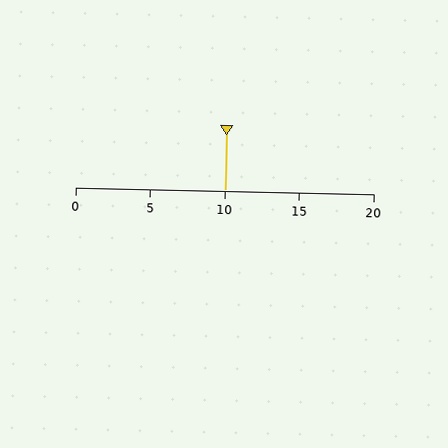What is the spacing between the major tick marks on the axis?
The major ticks are spaced 5 apart.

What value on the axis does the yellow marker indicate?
The marker indicates approximately 10.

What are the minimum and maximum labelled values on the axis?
The axis runs from 0 to 20.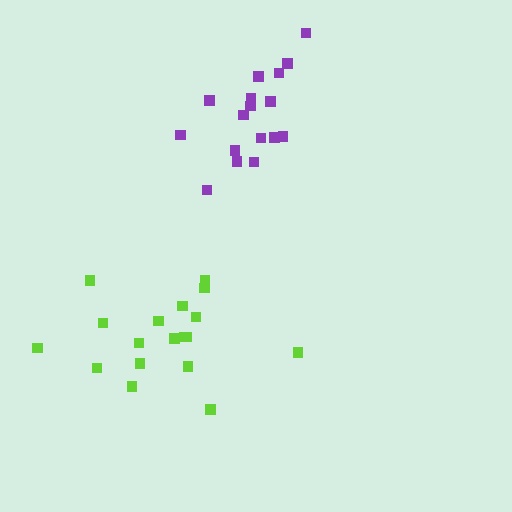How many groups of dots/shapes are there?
There are 2 groups.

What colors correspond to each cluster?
The clusters are colored: purple, lime.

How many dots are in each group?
Group 1: 17 dots, Group 2: 18 dots (35 total).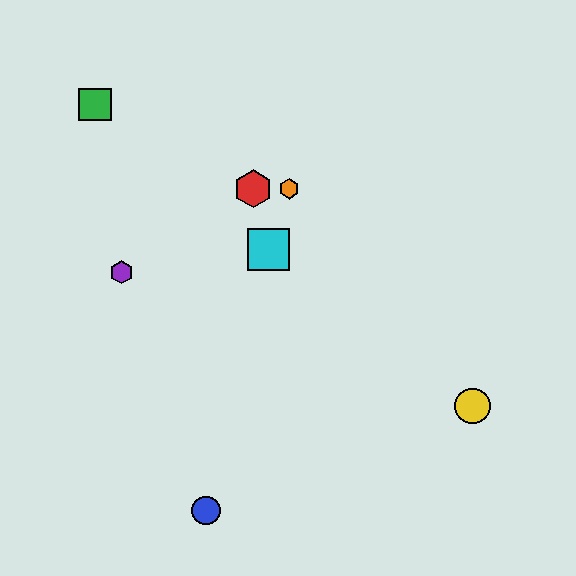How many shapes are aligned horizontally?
2 shapes (the red hexagon, the orange hexagon) are aligned horizontally.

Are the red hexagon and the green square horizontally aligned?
No, the red hexagon is at y≈189 and the green square is at y≈104.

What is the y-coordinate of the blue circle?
The blue circle is at y≈511.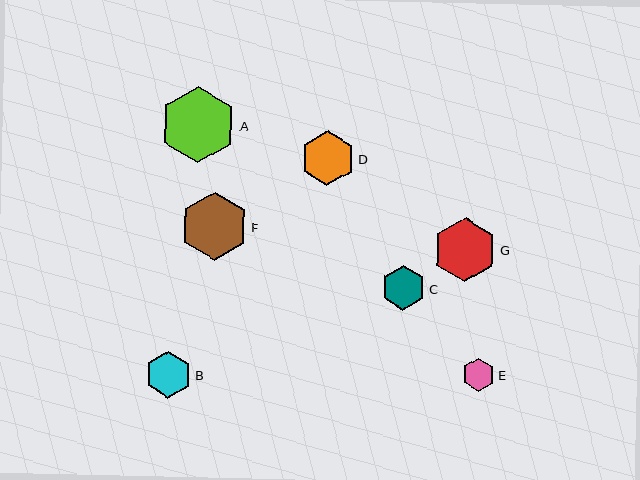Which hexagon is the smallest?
Hexagon E is the smallest with a size of approximately 32 pixels.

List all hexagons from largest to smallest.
From largest to smallest: A, F, G, D, B, C, E.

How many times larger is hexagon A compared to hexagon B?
Hexagon A is approximately 1.7 times the size of hexagon B.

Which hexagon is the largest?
Hexagon A is the largest with a size of approximately 76 pixels.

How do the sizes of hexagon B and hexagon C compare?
Hexagon B and hexagon C are approximately the same size.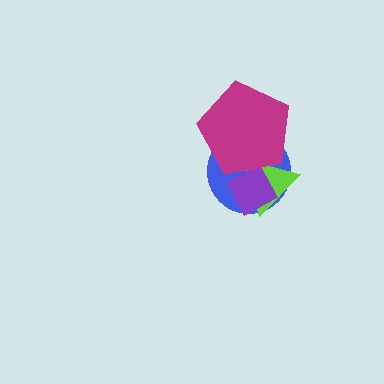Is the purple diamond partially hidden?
Yes, it is partially covered by another shape.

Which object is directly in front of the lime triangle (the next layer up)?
The purple diamond is directly in front of the lime triangle.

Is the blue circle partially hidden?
Yes, it is partially covered by another shape.